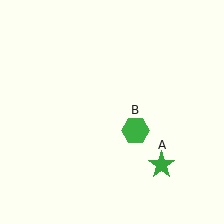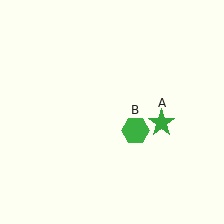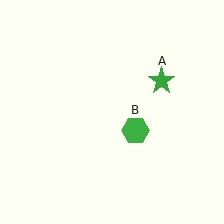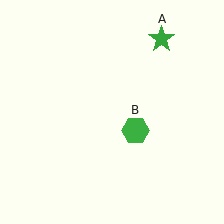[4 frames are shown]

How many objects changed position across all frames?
1 object changed position: green star (object A).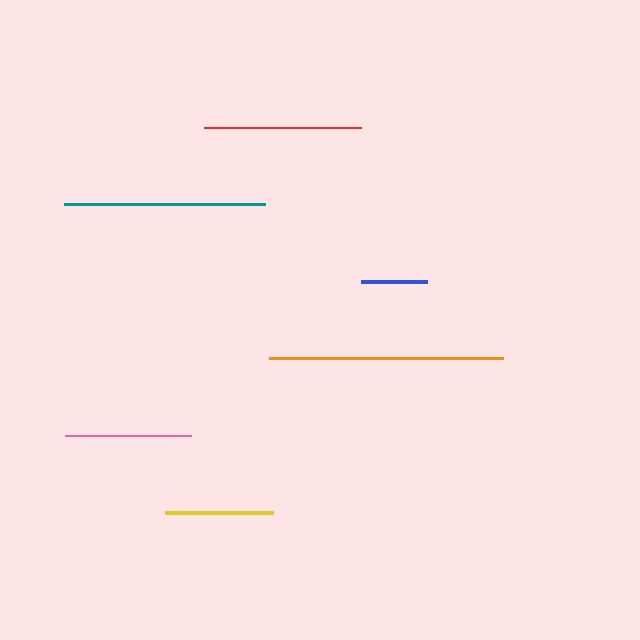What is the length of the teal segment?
The teal segment is approximately 201 pixels long.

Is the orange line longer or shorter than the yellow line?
The orange line is longer than the yellow line.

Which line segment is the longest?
The orange line is the longest at approximately 234 pixels.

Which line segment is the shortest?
The blue line is the shortest at approximately 66 pixels.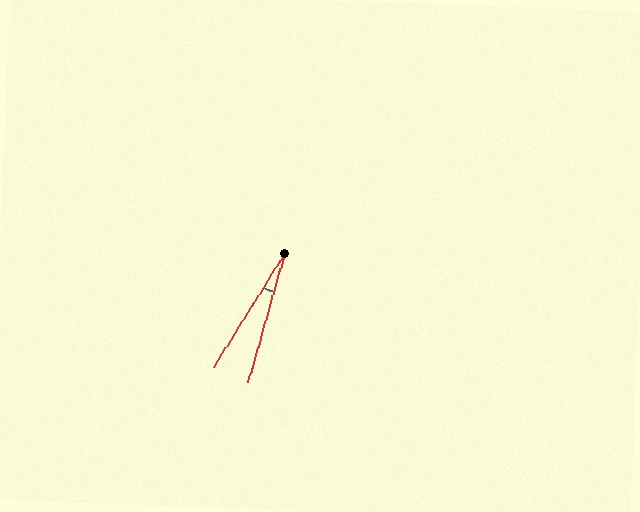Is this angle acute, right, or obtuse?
It is acute.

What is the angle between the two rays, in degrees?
Approximately 16 degrees.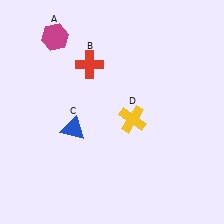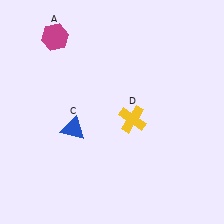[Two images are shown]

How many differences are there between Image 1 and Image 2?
There is 1 difference between the two images.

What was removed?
The red cross (B) was removed in Image 2.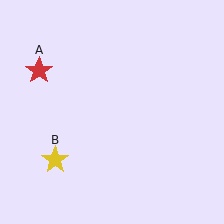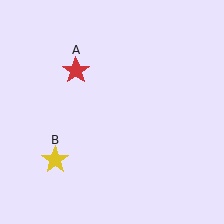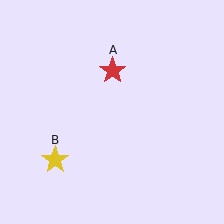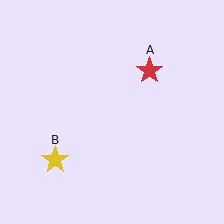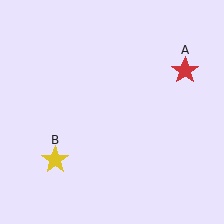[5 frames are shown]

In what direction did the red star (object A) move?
The red star (object A) moved right.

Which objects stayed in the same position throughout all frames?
Yellow star (object B) remained stationary.